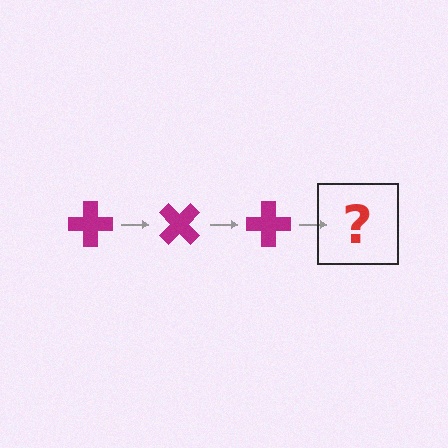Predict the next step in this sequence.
The next step is a magenta cross rotated 135 degrees.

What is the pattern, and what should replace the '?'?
The pattern is that the cross rotates 45 degrees each step. The '?' should be a magenta cross rotated 135 degrees.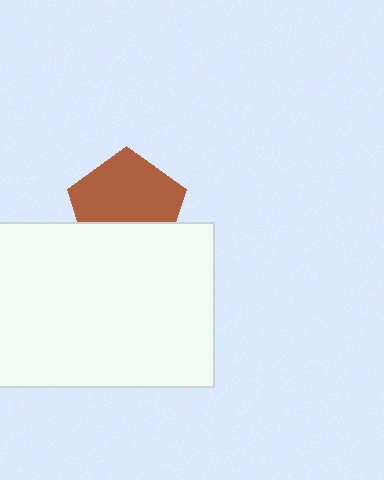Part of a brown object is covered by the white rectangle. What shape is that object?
It is a pentagon.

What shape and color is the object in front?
The object in front is a white rectangle.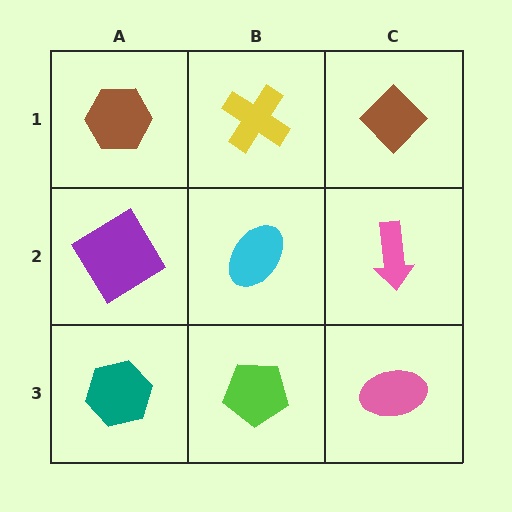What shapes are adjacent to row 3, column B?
A cyan ellipse (row 2, column B), a teal hexagon (row 3, column A), a pink ellipse (row 3, column C).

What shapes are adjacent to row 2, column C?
A brown diamond (row 1, column C), a pink ellipse (row 3, column C), a cyan ellipse (row 2, column B).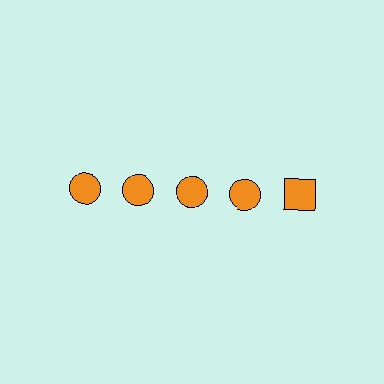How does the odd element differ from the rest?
It has a different shape: square instead of circle.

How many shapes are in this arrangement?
There are 5 shapes arranged in a grid pattern.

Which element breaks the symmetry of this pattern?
The orange square in the top row, rightmost column breaks the symmetry. All other shapes are orange circles.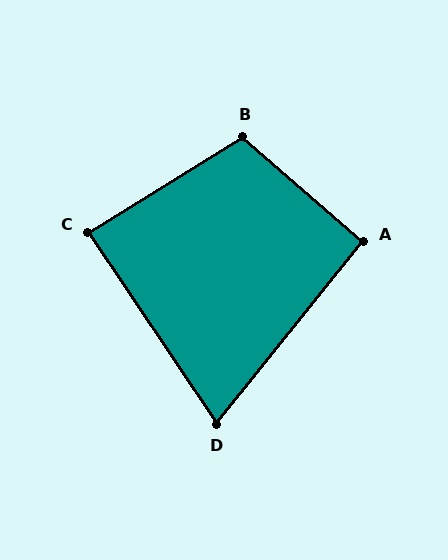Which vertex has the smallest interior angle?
D, at approximately 73 degrees.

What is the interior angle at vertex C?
Approximately 88 degrees (approximately right).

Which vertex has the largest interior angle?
B, at approximately 107 degrees.